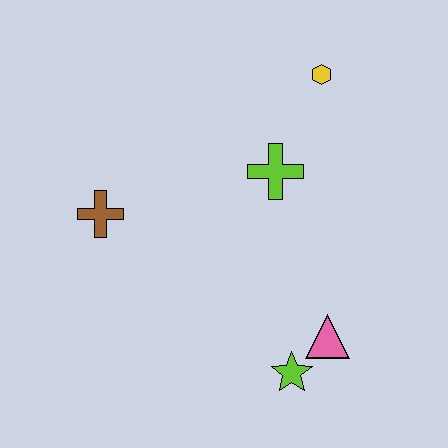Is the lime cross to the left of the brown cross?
No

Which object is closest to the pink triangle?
The lime star is closest to the pink triangle.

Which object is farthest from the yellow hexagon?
The lime star is farthest from the yellow hexagon.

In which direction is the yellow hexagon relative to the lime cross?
The yellow hexagon is above the lime cross.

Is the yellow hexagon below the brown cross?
No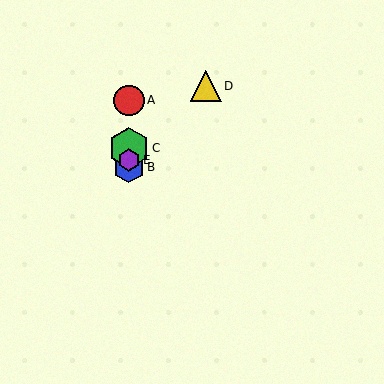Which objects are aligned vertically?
Objects A, B, C, E are aligned vertically.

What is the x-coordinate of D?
Object D is at x≈206.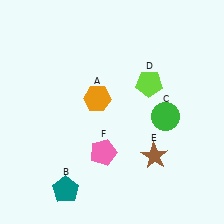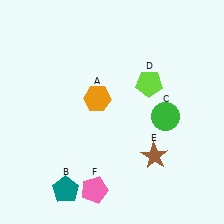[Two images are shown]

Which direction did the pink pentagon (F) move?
The pink pentagon (F) moved down.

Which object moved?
The pink pentagon (F) moved down.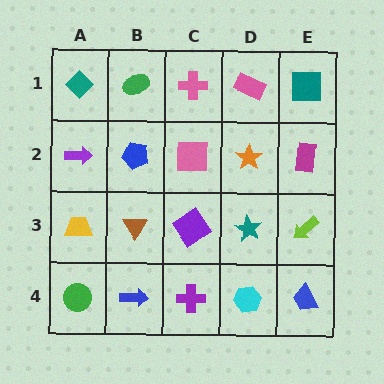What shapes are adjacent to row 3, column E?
A magenta rectangle (row 2, column E), a blue trapezoid (row 4, column E), a teal star (row 3, column D).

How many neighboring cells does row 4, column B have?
3.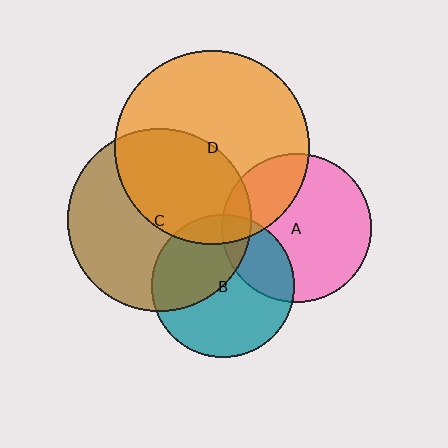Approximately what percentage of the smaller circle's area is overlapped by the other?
Approximately 45%.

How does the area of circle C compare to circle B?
Approximately 1.6 times.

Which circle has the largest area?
Circle D (orange).